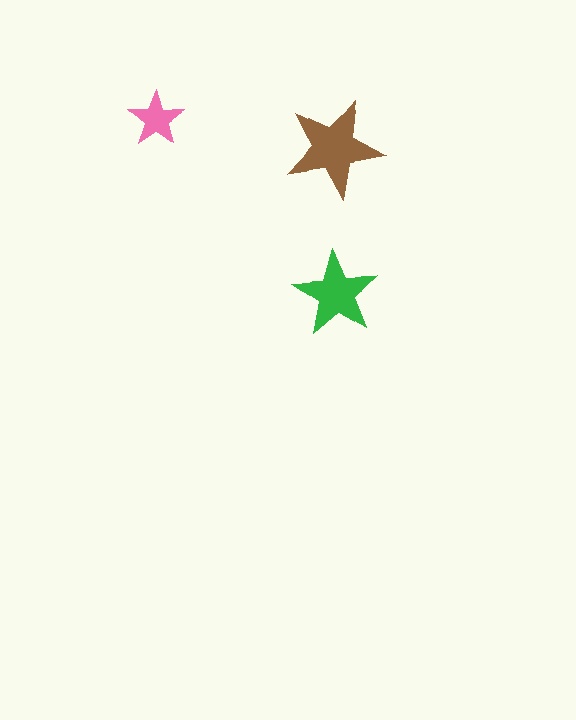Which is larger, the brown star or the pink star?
The brown one.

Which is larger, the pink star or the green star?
The green one.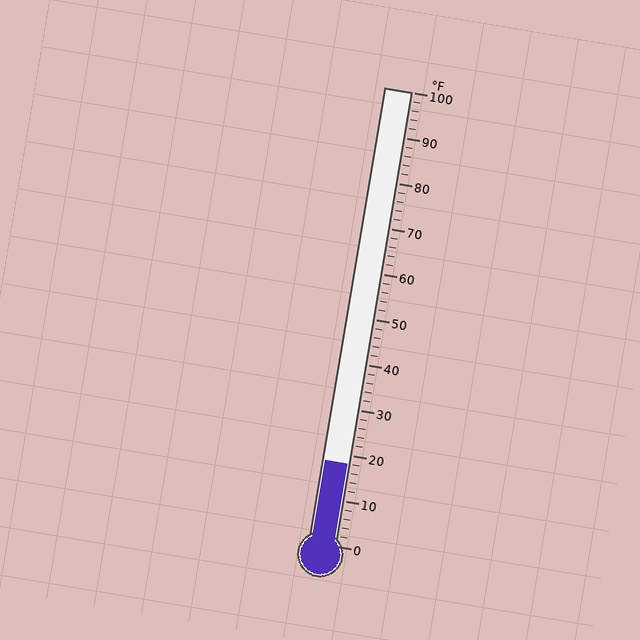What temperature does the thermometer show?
The thermometer shows approximately 18°F.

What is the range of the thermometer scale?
The thermometer scale ranges from 0°F to 100°F.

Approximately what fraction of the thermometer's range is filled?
The thermometer is filled to approximately 20% of its range.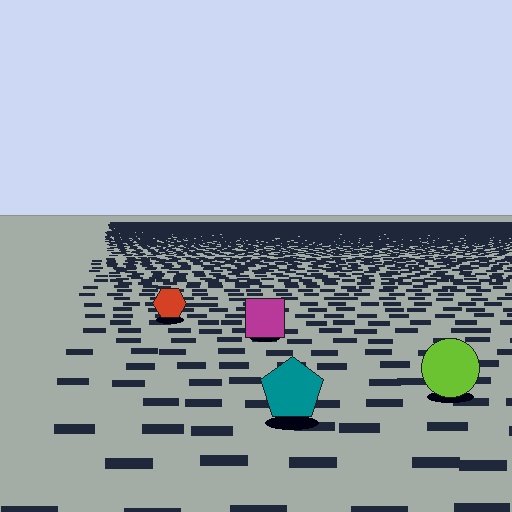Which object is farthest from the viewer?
The red hexagon is farthest from the viewer. It appears smaller and the ground texture around it is denser.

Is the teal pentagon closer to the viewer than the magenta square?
Yes. The teal pentagon is closer — you can tell from the texture gradient: the ground texture is coarser near it.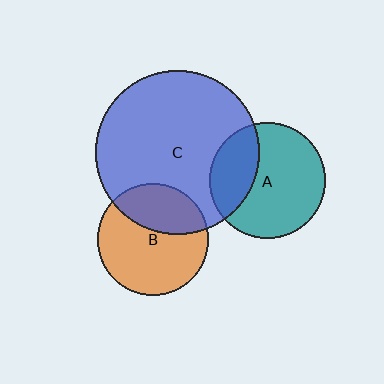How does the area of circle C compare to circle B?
Approximately 2.1 times.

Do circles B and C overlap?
Yes.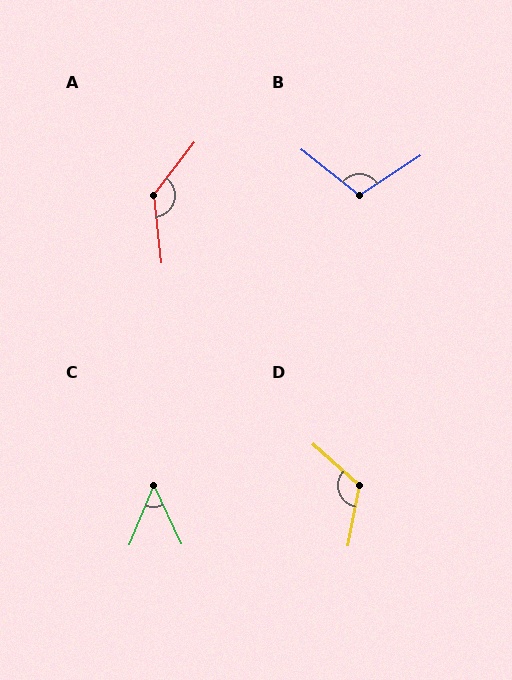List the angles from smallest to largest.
C (47°), B (109°), D (121°), A (136°).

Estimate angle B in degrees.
Approximately 109 degrees.